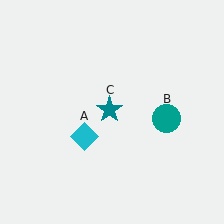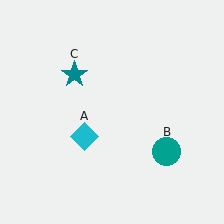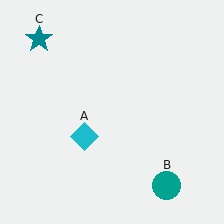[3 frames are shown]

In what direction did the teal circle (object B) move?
The teal circle (object B) moved down.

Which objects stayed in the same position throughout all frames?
Cyan diamond (object A) remained stationary.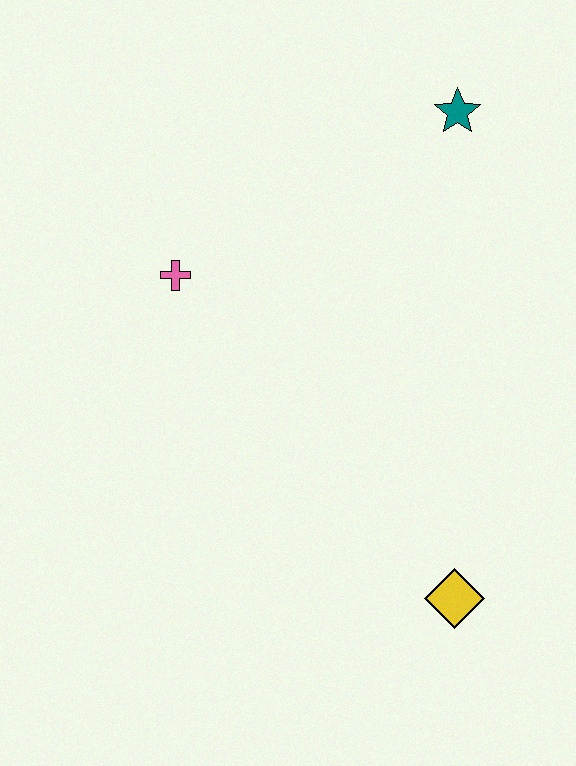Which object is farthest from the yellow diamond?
The teal star is farthest from the yellow diamond.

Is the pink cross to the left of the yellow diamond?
Yes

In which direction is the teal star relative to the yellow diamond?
The teal star is above the yellow diamond.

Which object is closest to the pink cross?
The teal star is closest to the pink cross.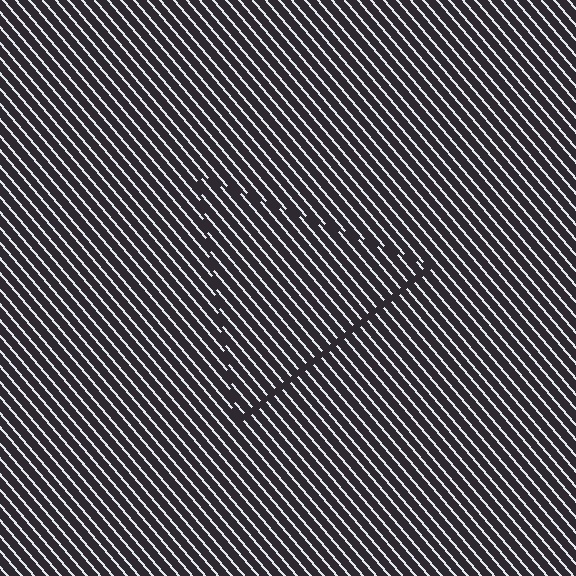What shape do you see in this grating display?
An illusory triangle. The interior of the shape contains the same grating, shifted by half a period — the contour is defined by the phase discontinuity where line-ends from the inner and outer gratings abut.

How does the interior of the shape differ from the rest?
The interior of the shape contains the same grating, shifted by half a period — the contour is defined by the phase discontinuity where line-ends from the inner and outer gratings abut.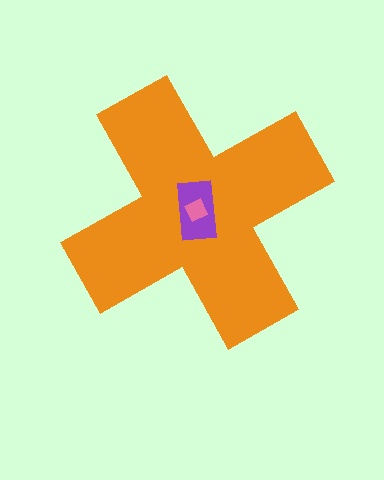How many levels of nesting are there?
3.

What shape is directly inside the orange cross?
The purple rectangle.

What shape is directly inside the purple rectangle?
The pink diamond.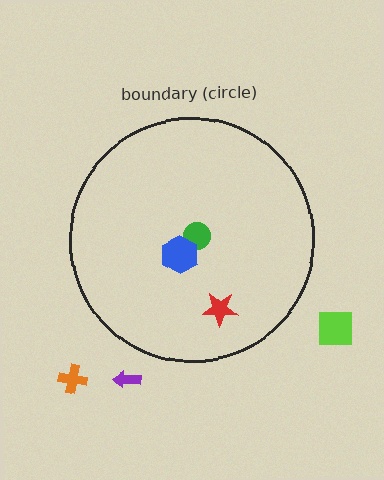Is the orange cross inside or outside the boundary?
Outside.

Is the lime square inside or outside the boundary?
Outside.